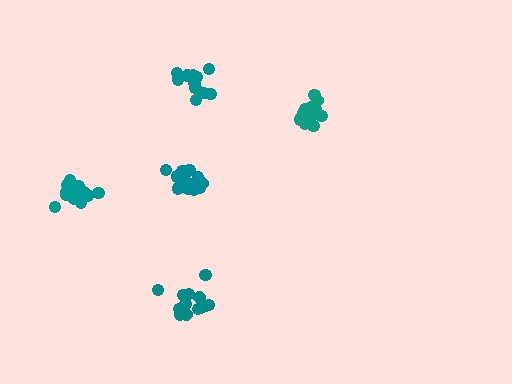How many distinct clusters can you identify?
There are 5 distinct clusters.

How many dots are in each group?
Group 1: 18 dots, Group 2: 18 dots, Group 3: 13 dots, Group 4: 14 dots, Group 5: 17 dots (80 total).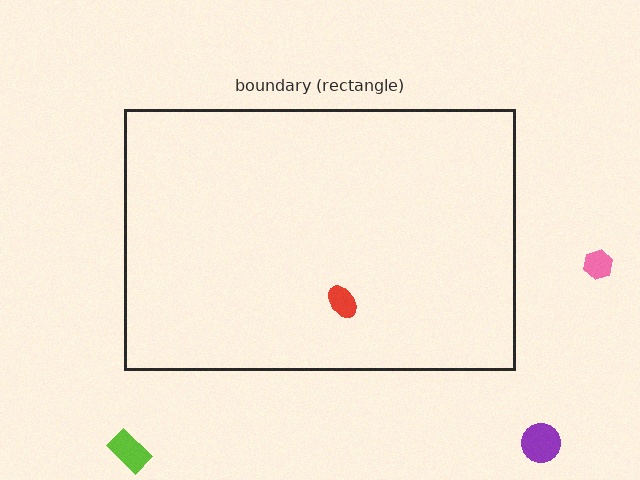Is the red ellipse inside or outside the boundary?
Inside.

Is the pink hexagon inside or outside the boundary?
Outside.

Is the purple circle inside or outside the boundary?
Outside.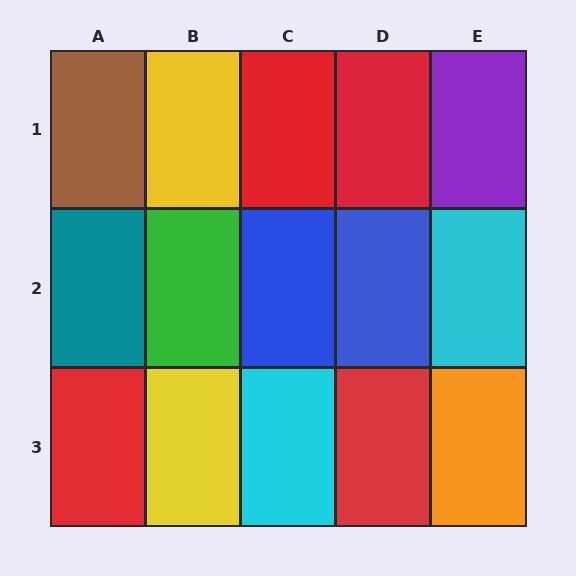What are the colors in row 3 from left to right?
Red, yellow, cyan, red, orange.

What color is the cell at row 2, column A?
Teal.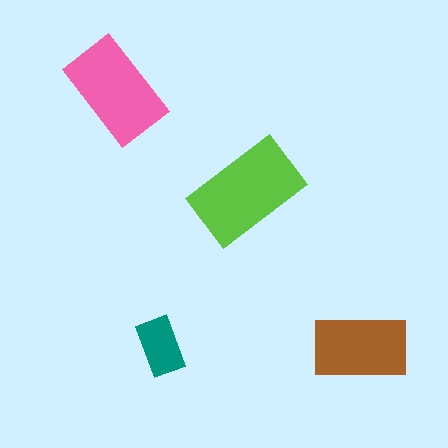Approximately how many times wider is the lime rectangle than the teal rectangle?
About 2 times wider.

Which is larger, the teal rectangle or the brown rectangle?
The brown one.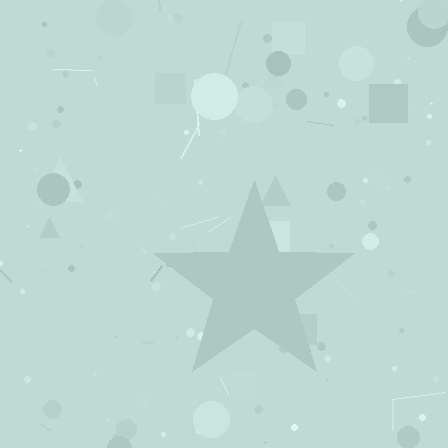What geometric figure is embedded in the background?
A star is embedded in the background.